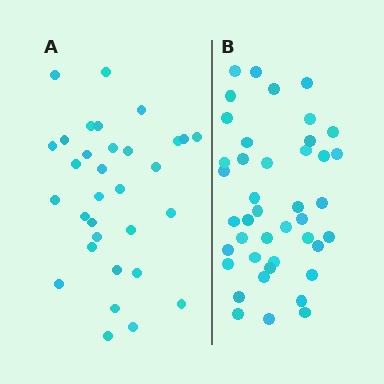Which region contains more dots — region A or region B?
Region B (the right region) has more dots.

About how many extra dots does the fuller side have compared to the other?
Region B has roughly 10 or so more dots than region A.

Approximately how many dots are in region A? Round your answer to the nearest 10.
About 30 dots. (The exact count is 32, which rounds to 30.)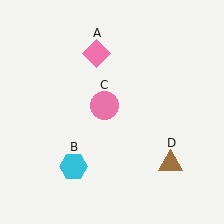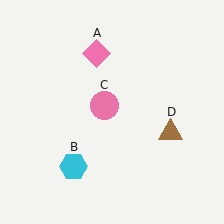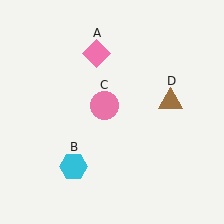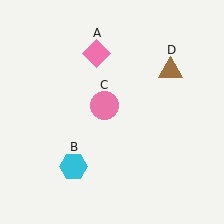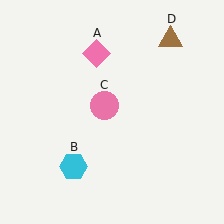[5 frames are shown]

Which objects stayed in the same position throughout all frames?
Pink diamond (object A) and cyan hexagon (object B) and pink circle (object C) remained stationary.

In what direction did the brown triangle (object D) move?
The brown triangle (object D) moved up.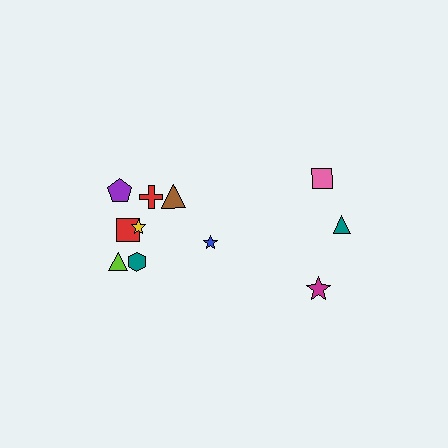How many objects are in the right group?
There are 3 objects.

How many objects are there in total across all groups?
There are 11 objects.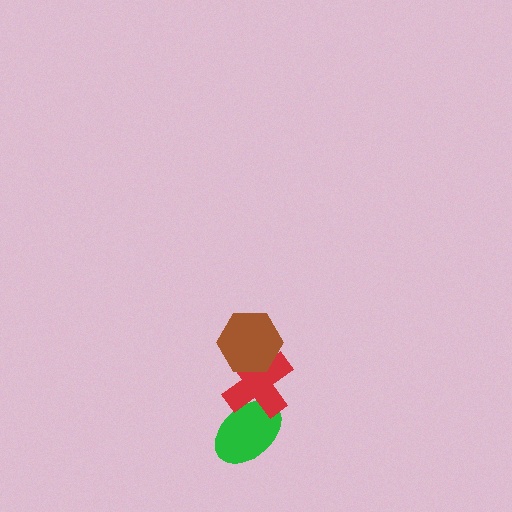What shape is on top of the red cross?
The brown hexagon is on top of the red cross.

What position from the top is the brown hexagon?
The brown hexagon is 1st from the top.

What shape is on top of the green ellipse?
The red cross is on top of the green ellipse.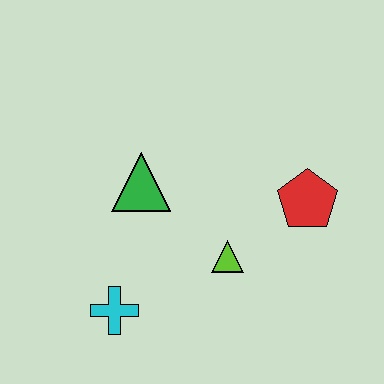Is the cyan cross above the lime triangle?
No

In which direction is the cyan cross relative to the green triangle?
The cyan cross is below the green triangle.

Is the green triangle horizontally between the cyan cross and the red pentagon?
Yes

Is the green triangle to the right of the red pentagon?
No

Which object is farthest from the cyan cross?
The red pentagon is farthest from the cyan cross.